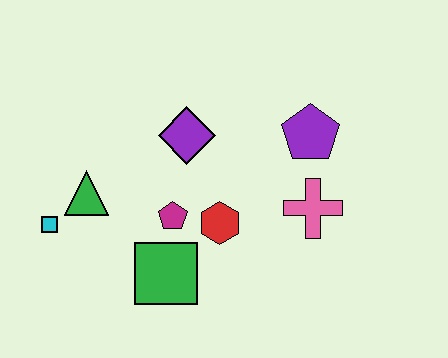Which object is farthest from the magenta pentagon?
The purple pentagon is farthest from the magenta pentagon.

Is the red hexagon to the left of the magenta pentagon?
No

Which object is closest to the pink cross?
The purple pentagon is closest to the pink cross.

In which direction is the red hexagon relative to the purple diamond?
The red hexagon is below the purple diamond.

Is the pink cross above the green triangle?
No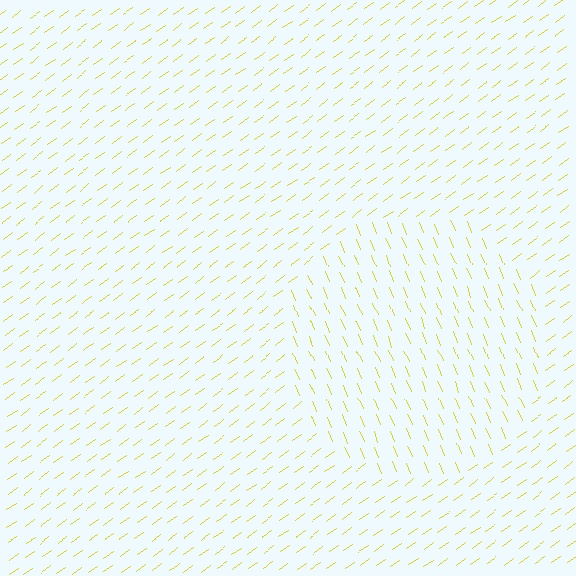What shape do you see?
I see a circle.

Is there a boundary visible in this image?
Yes, there is a texture boundary formed by a change in line orientation.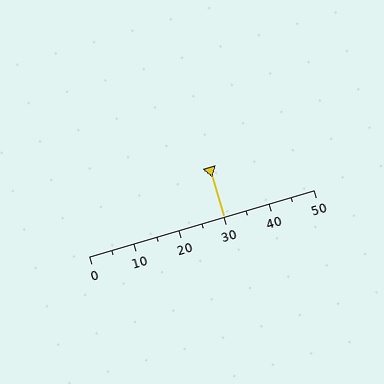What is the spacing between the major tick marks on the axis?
The major ticks are spaced 10 apart.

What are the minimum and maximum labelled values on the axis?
The axis runs from 0 to 50.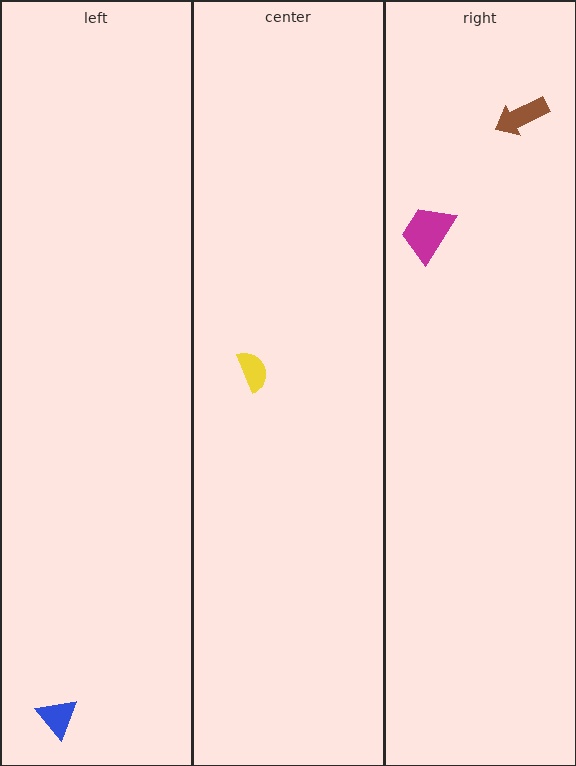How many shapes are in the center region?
1.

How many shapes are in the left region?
1.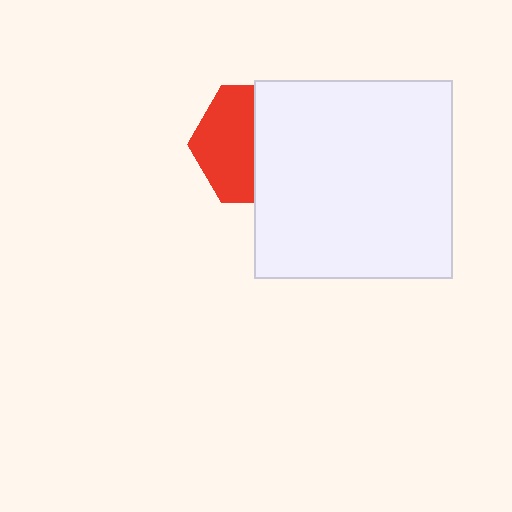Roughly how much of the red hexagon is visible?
About half of it is visible (roughly 48%).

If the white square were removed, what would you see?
You would see the complete red hexagon.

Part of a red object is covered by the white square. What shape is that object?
It is a hexagon.